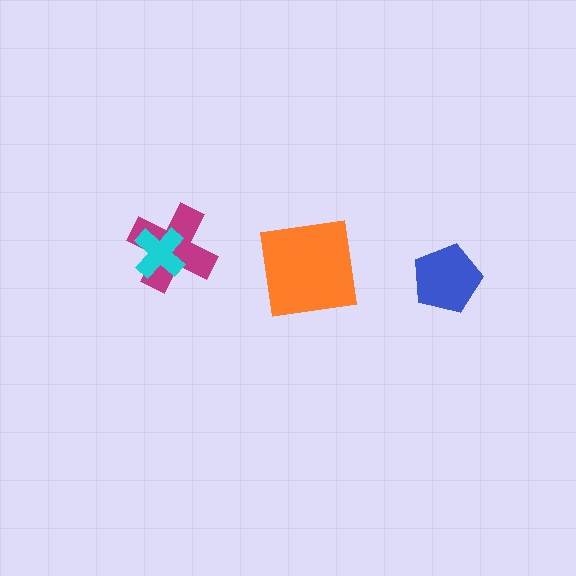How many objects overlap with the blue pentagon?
0 objects overlap with the blue pentagon.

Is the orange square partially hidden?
No, no other shape covers it.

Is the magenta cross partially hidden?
Yes, it is partially covered by another shape.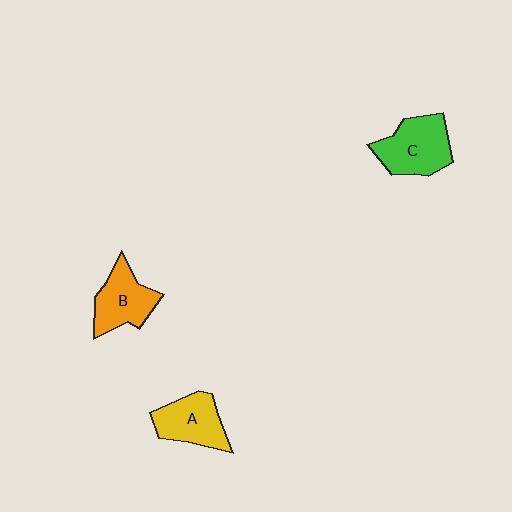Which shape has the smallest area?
Shape A (yellow).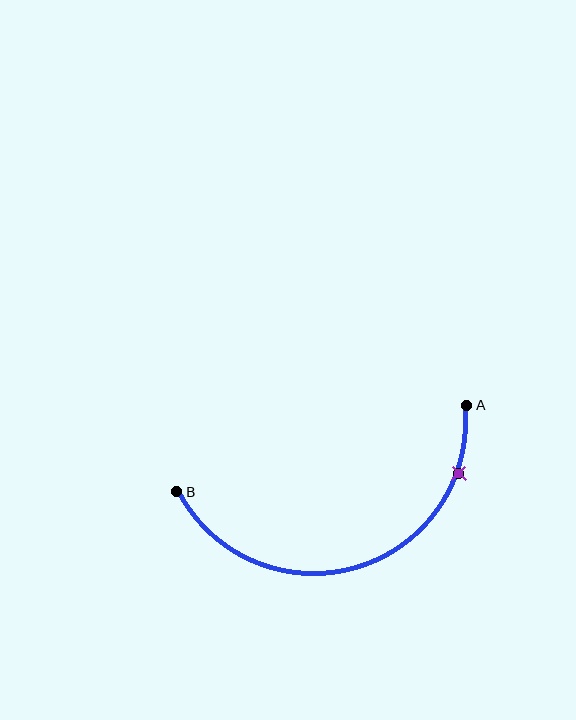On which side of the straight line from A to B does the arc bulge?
The arc bulges below the straight line connecting A and B.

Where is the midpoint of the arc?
The arc midpoint is the point on the curve farthest from the straight line joining A and B. It sits below that line.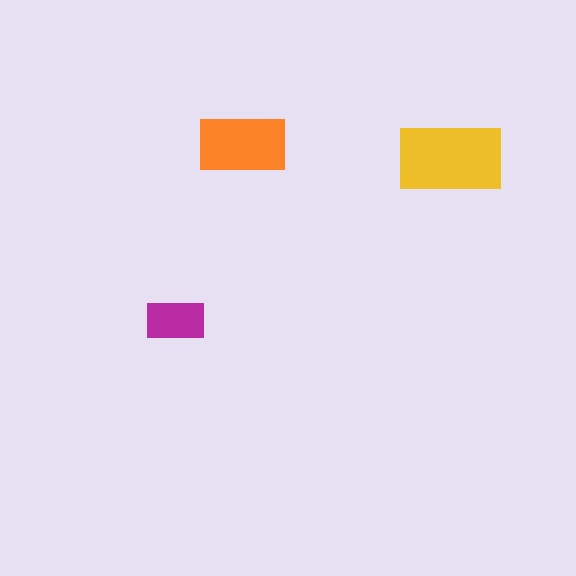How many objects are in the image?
There are 3 objects in the image.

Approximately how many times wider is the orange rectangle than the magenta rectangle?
About 1.5 times wider.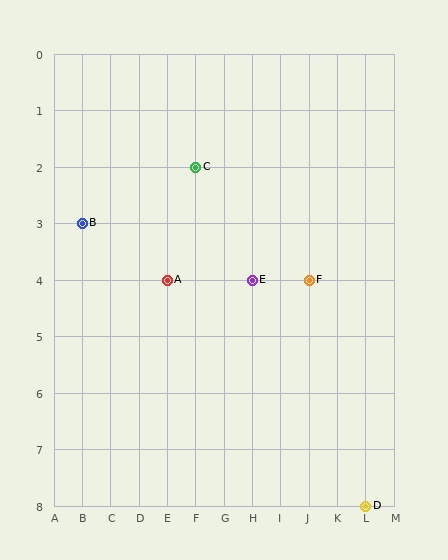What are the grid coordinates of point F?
Point F is at grid coordinates (J, 4).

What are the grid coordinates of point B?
Point B is at grid coordinates (B, 3).